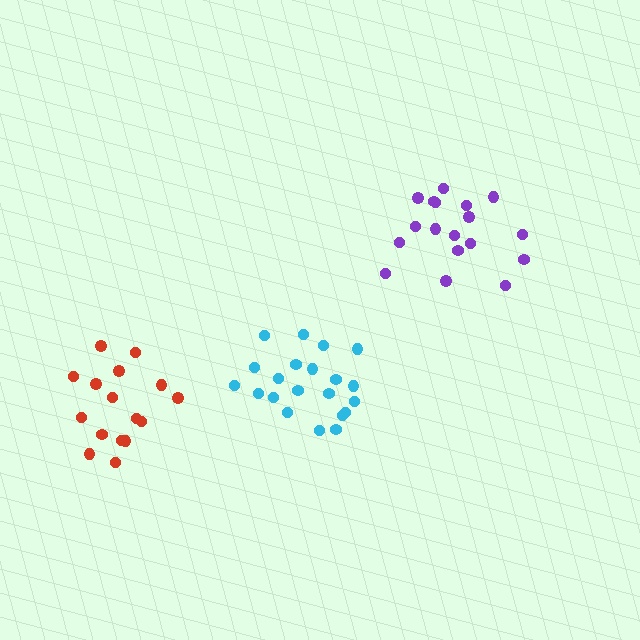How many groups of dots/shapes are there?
There are 3 groups.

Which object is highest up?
The purple cluster is topmost.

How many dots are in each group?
Group 1: 21 dots, Group 2: 18 dots, Group 3: 16 dots (55 total).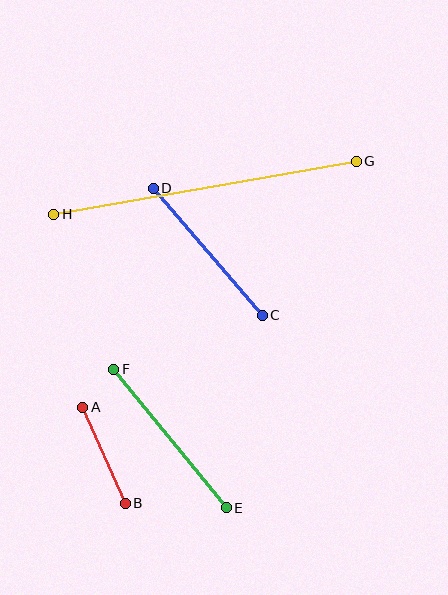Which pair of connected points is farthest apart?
Points G and H are farthest apart.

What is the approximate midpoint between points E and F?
The midpoint is at approximately (170, 438) pixels.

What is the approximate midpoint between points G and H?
The midpoint is at approximately (205, 188) pixels.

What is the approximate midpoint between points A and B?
The midpoint is at approximately (104, 455) pixels.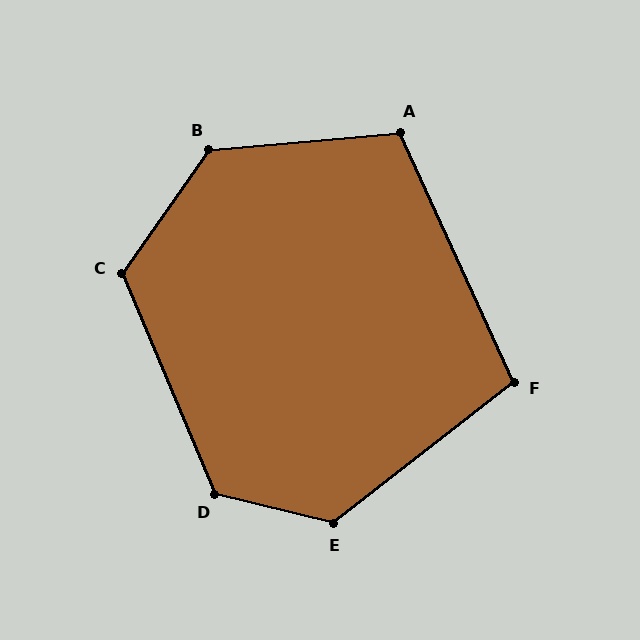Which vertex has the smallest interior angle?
F, at approximately 104 degrees.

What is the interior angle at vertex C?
Approximately 122 degrees (obtuse).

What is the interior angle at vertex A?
Approximately 110 degrees (obtuse).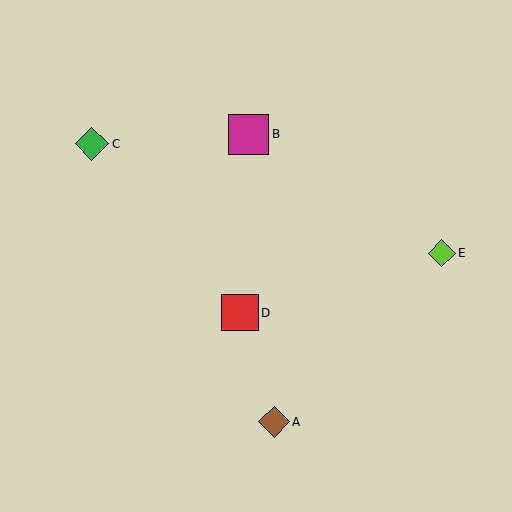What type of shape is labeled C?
Shape C is a green diamond.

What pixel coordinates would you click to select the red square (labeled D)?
Click at (240, 313) to select the red square D.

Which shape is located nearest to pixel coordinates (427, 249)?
The lime diamond (labeled E) at (442, 253) is nearest to that location.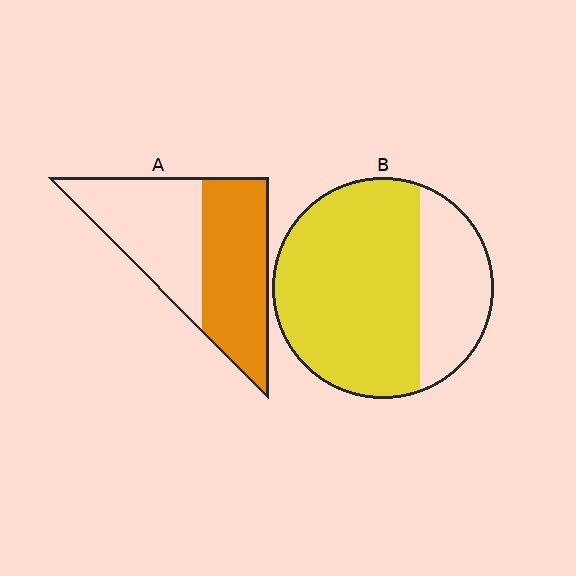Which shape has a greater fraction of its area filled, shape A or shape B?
Shape B.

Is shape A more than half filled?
Roughly half.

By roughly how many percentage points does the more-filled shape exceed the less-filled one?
By roughly 20 percentage points (B over A).